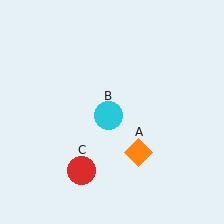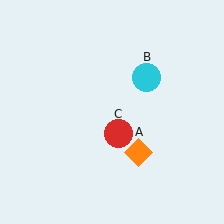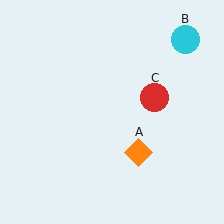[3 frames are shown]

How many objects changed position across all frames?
2 objects changed position: cyan circle (object B), red circle (object C).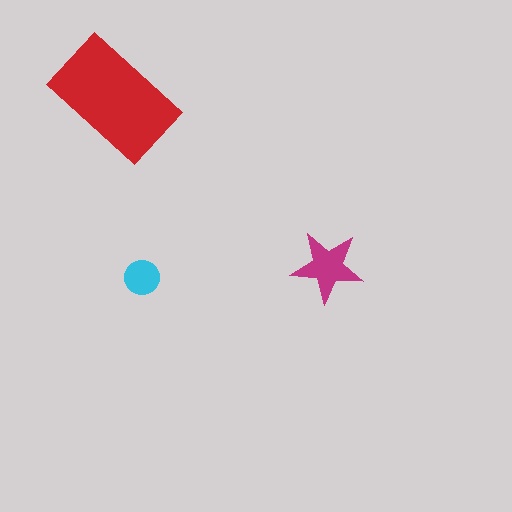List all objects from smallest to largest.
The cyan circle, the magenta star, the red rectangle.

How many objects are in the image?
There are 3 objects in the image.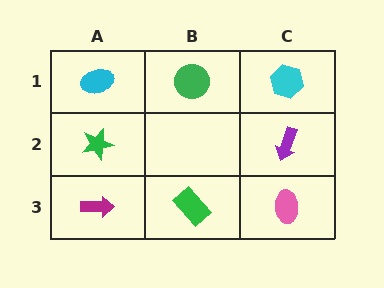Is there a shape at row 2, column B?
No, that cell is empty.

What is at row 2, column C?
A purple arrow.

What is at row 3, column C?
A pink ellipse.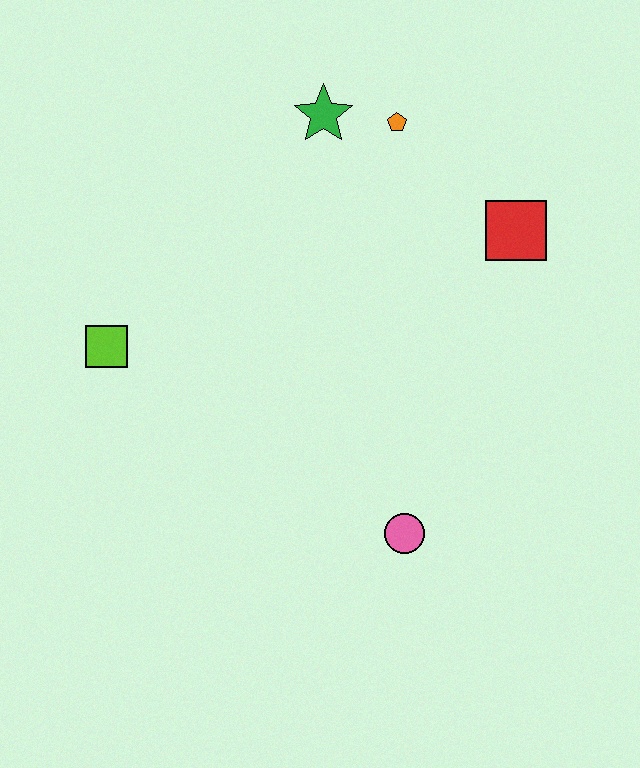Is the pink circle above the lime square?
No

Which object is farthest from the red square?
The lime square is farthest from the red square.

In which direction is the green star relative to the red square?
The green star is to the left of the red square.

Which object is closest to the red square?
The orange pentagon is closest to the red square.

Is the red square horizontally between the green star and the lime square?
No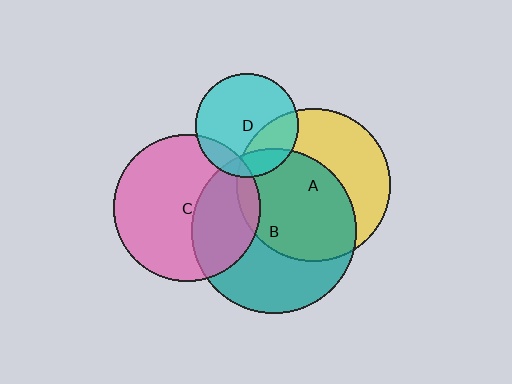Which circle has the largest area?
Circle B (teal).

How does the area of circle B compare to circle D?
Approximately 2.5 times.